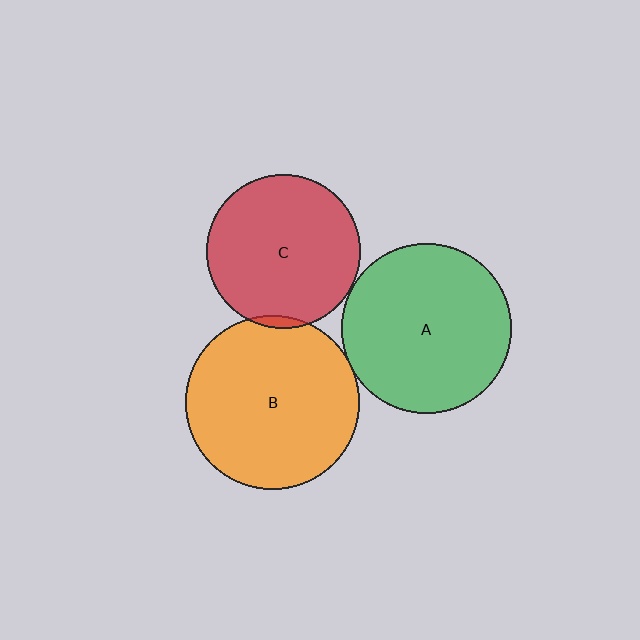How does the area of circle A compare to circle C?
Approximately 1.2 times.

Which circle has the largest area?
Circle B (orange).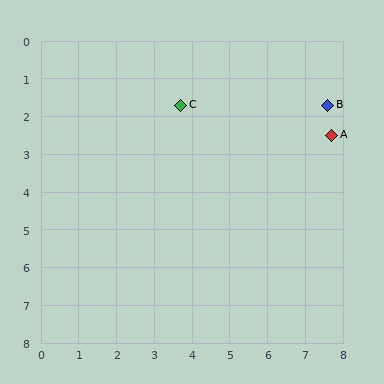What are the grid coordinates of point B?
Point B is at approximately (7.6, 1.7).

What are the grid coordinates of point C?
Point C is at approximately (3.7, 1.7).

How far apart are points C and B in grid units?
Points C and B are about 3.9 grid units apart.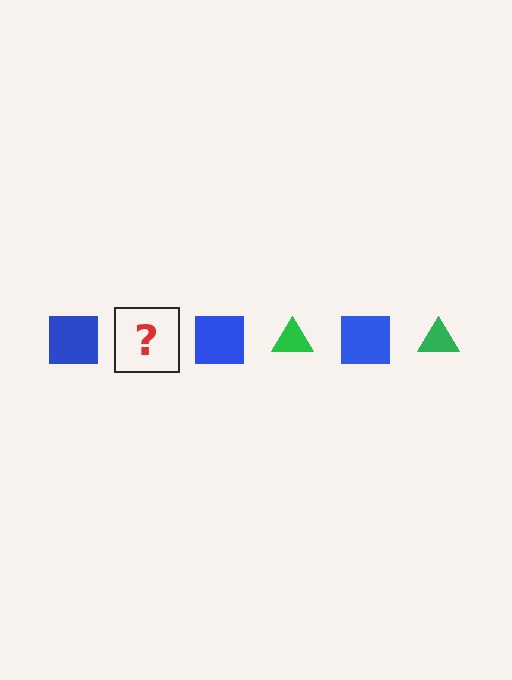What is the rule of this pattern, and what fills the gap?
The rule is that the pattern alternates between blue square and green triangle. The gap should be filled with a green triangle.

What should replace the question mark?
The question mark should be replaced with a green triangle.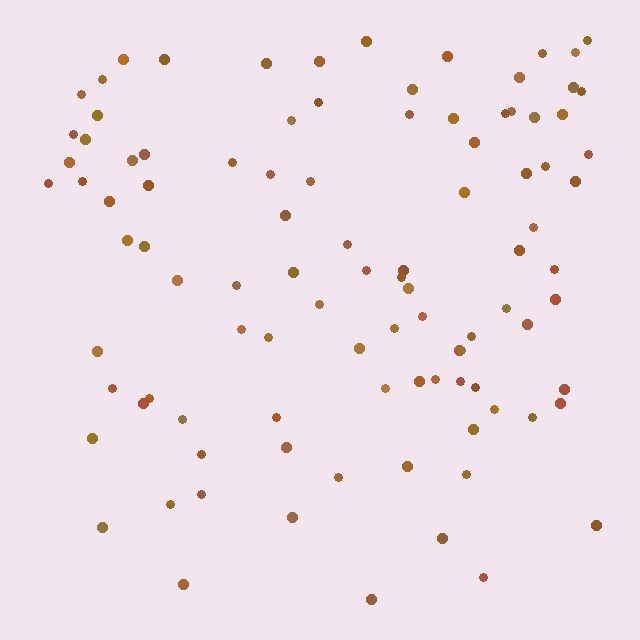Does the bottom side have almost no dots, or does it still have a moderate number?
Still a moderate number, just noticeably fewer than the top.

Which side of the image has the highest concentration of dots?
The top.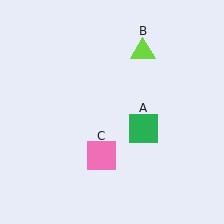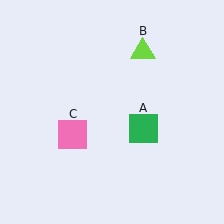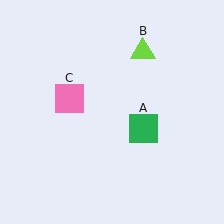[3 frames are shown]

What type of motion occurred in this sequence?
The pink square (object C) rotated clockwise around the center of the scene.